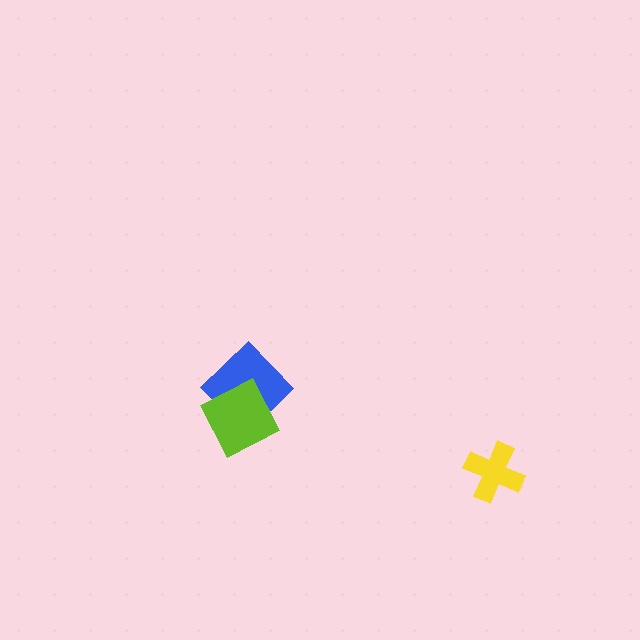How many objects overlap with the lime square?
1 object overlaps with the lime square.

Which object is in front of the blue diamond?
The lime square is in front of the blue diamond.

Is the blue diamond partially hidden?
Yes, it is partially covered by another shape.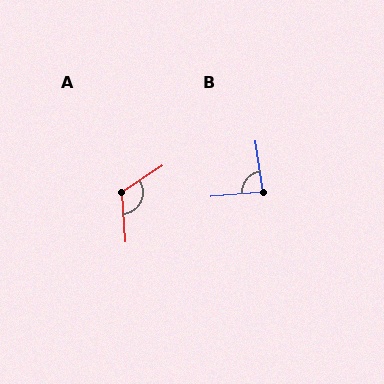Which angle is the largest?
A, at approximately 119 degrees.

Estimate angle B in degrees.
Approximately 86 degrees.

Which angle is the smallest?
B, at approximately 86 degrees.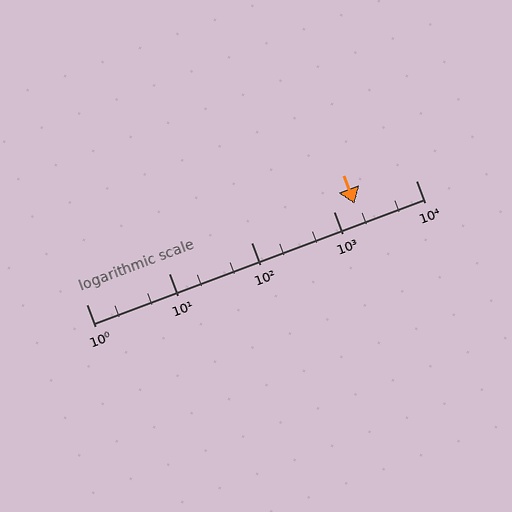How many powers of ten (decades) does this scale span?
The scale spans 4 decades, from 1 to 10000.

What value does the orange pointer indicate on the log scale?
The pointer indicates approximately 1800.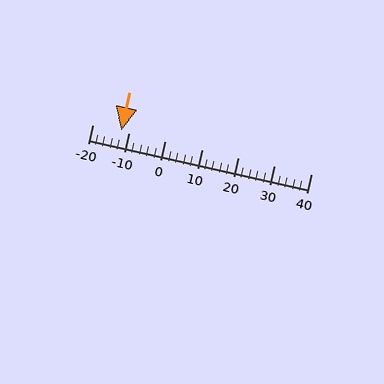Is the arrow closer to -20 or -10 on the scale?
The arrow is closer to -10.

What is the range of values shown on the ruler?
The ruler shows values from -20 to 40.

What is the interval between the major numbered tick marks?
The major tick marks are spaced 10 units apart.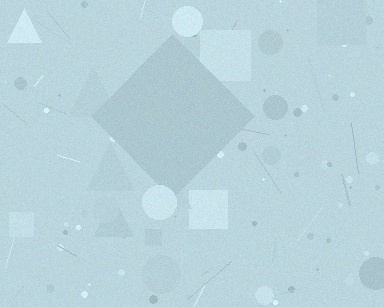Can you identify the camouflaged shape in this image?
The camouflaged shape is a diamond.